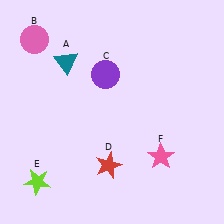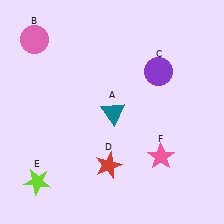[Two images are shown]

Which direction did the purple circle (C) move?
The purple circle (C) moved right.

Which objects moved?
The objects that moved are: the teal triangle (A), the purple circle (C).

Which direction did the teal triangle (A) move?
The teal triangle (A) moved down.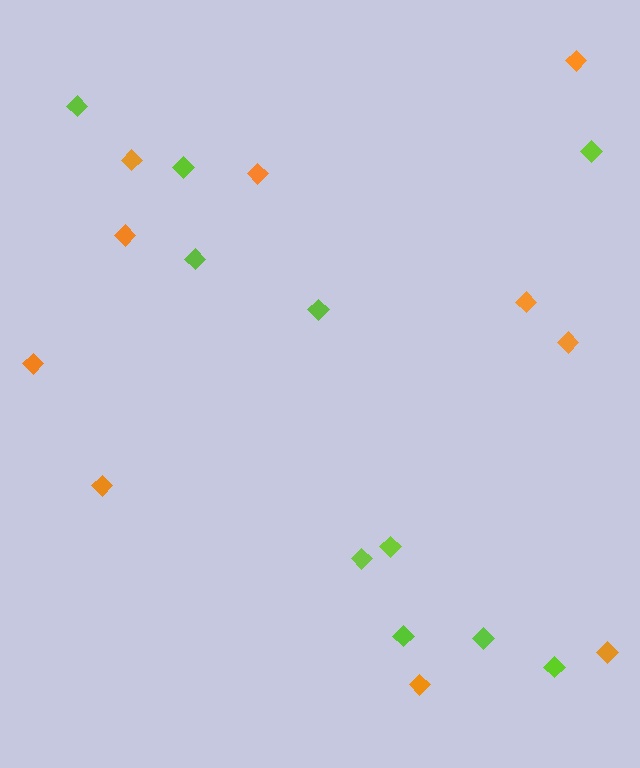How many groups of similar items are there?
There are 2 groups: one group of orange diamonds (10) and one group of lime diamonds (10).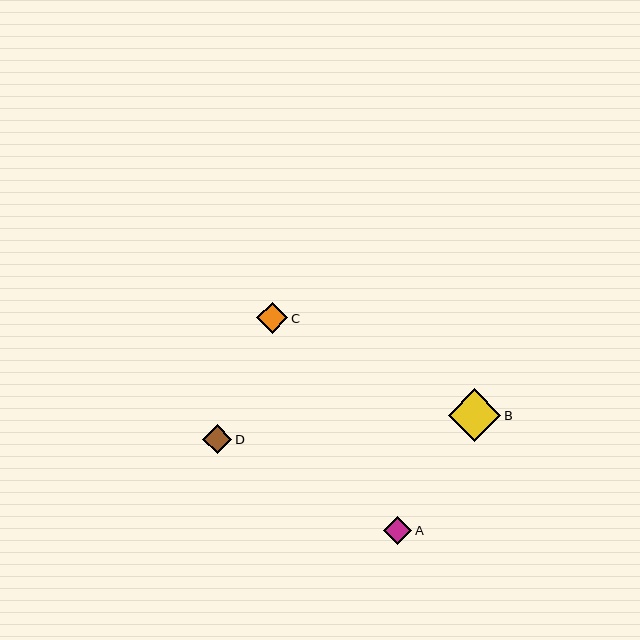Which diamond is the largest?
Diamond B is the largest with a size of approximately 52 pixels.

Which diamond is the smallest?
Diamond A is the smallest with a size of approximately 28 pixels.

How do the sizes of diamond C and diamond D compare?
Diamond C and diamond D are approximately the same size.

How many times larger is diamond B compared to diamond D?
Diamond B is approximately 1.8 times the size of diamond D.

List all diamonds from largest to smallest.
From largest to smallest: B, C, D, A.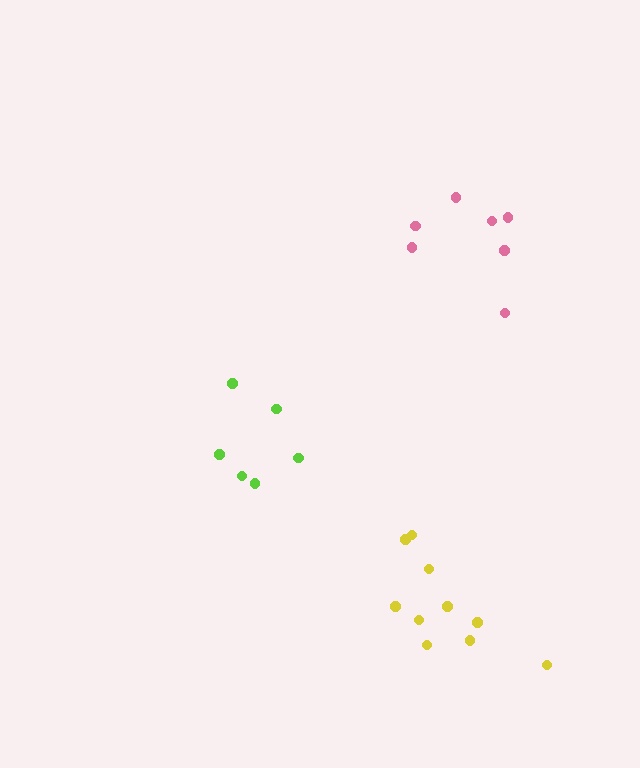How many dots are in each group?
Group 1: 6 dots, Group 2: 7 dots, Group 3: 10 dots (23 total).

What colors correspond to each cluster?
The clusters are colored: lime, pink, yellow.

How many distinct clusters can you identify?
There are 3 distinct clusters.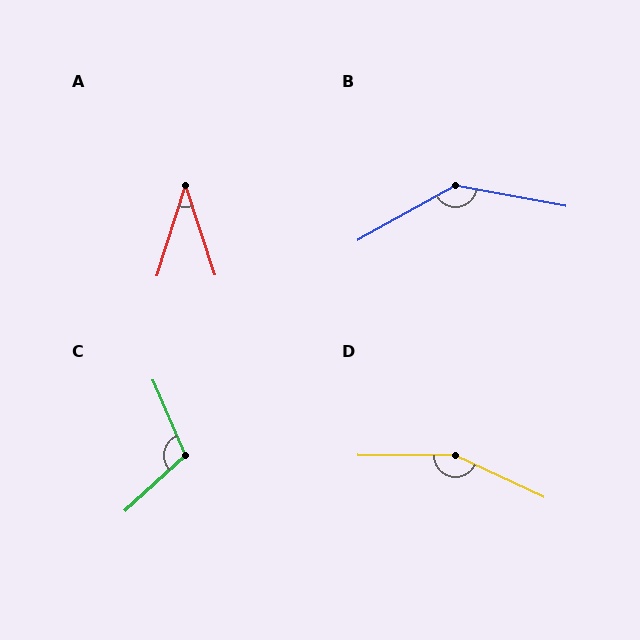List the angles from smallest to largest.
A (36°), C (110°), B (140°), D (155°).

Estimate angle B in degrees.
Approximately 140 degrees.